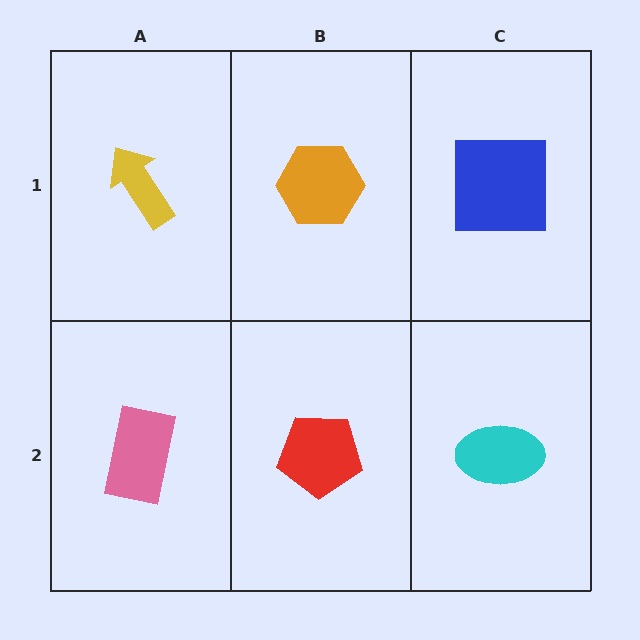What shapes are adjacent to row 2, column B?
An orange hexagon (row 1, column B), a pink rectangle (row 2, column A), a cyan ellipse (row 2, column C).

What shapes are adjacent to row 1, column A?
A pink rectangle (row 2, column A), an orange hexagon (row 1, column B).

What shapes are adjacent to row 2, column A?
A yellow arrow (row 1, column A), a red pentagon (row 2, column B).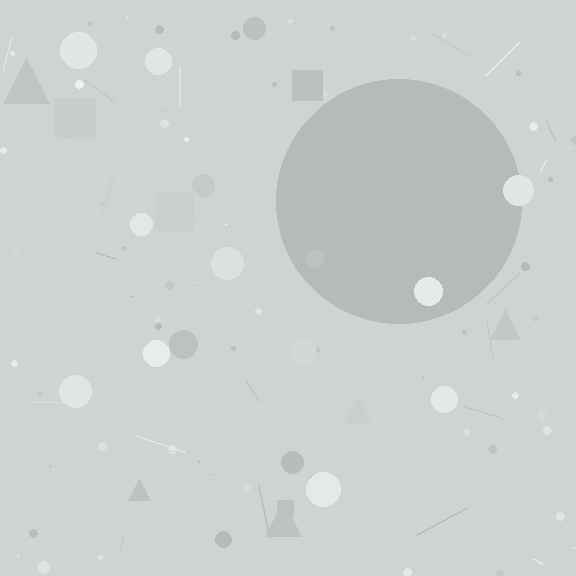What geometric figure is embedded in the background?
A circle is embedded in the background.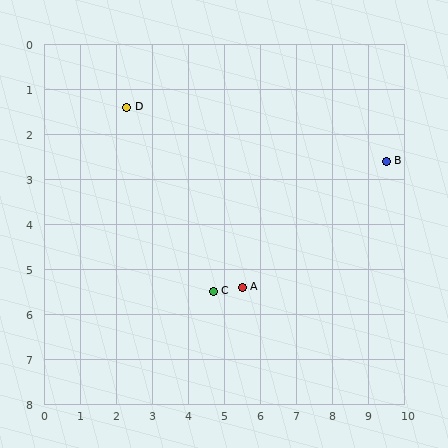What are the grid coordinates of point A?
Point A is at approximately (5.5, 5.4).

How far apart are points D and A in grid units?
Points D and A are about 5.1 grid units apart.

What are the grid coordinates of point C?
Point C is at approximately (4.7, 5.5).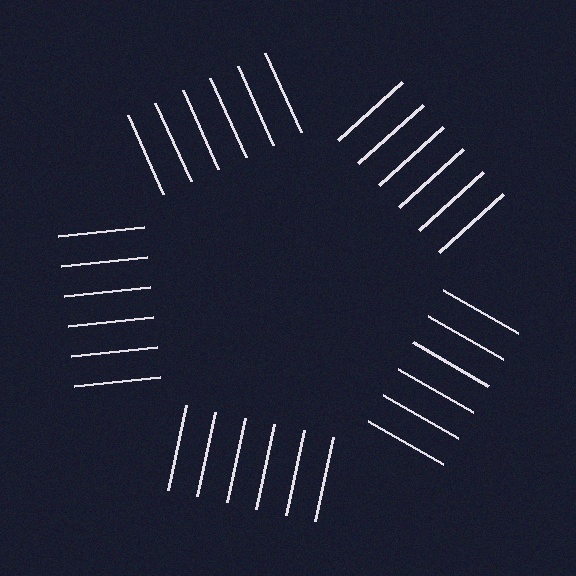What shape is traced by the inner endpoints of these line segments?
An illusory pentagon — the line segments terminate on its edges but no continuous stroke is drawn.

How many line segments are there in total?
30 — 6 along each of the 5 edges.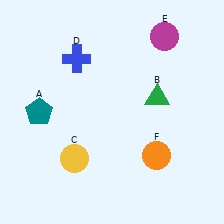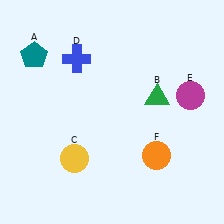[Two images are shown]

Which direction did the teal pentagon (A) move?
The teal pentagon (A) moved up.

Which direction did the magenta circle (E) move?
The magenta circle (E) moved down.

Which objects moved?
The objects that moved are: the teal pentagon (A), the magenta circle (E).